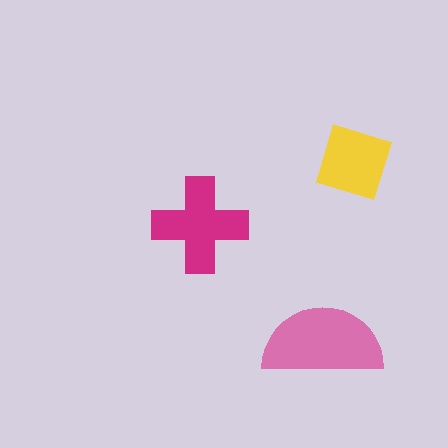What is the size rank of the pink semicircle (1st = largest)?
1st.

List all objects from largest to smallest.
The pink semicircle, the magenta cross, the yellow diamond.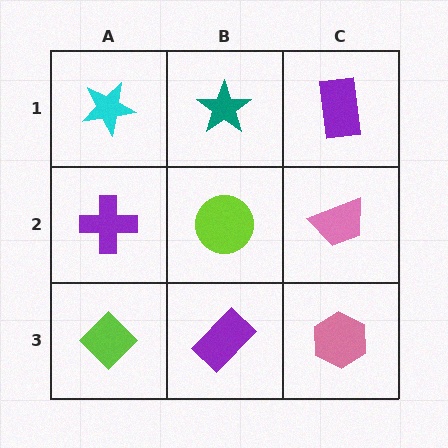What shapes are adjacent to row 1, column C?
A pink trapezoid (row 2, column C), a teal star (row 1, column B).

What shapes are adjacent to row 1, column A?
A purple cross (row 2, column A), a teal star (row 1, column B).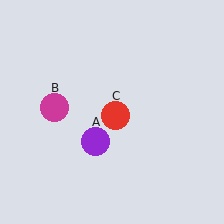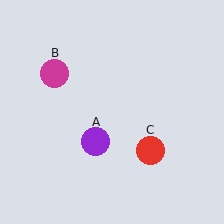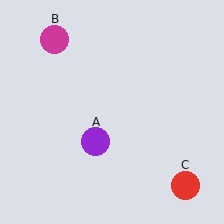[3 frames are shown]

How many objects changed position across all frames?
2 objects changed position: magenta circle (object B), red circle (object C).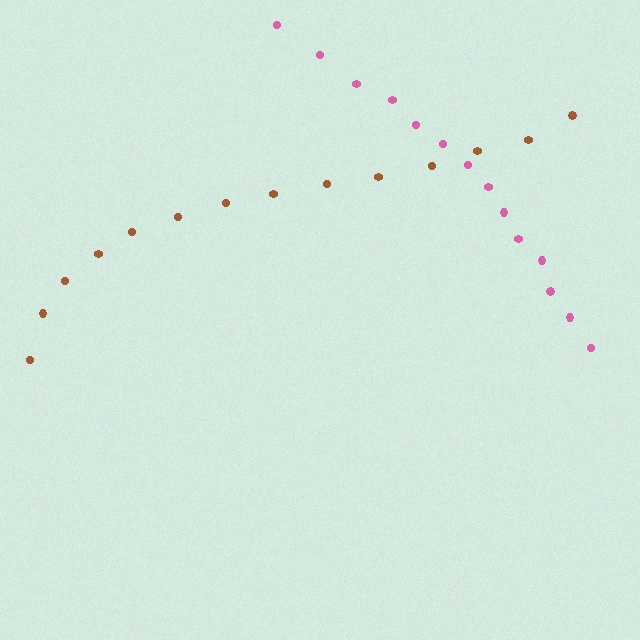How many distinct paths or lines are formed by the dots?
There are 2 distinct paths.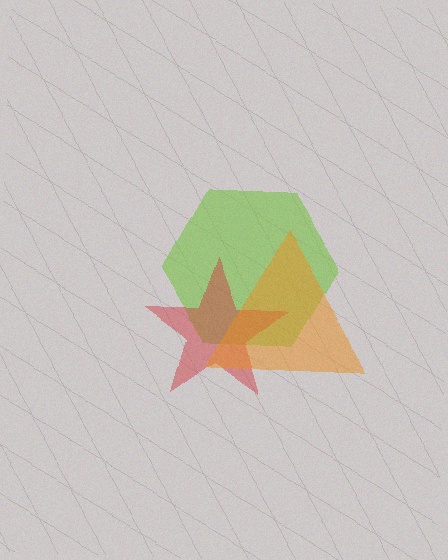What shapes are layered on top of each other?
The layered shapes are: a lime hexagon, a red star, an orange triangle.